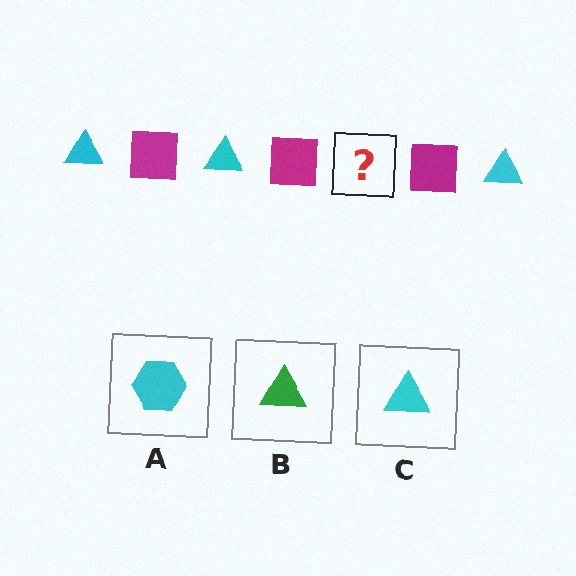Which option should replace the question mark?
Option C.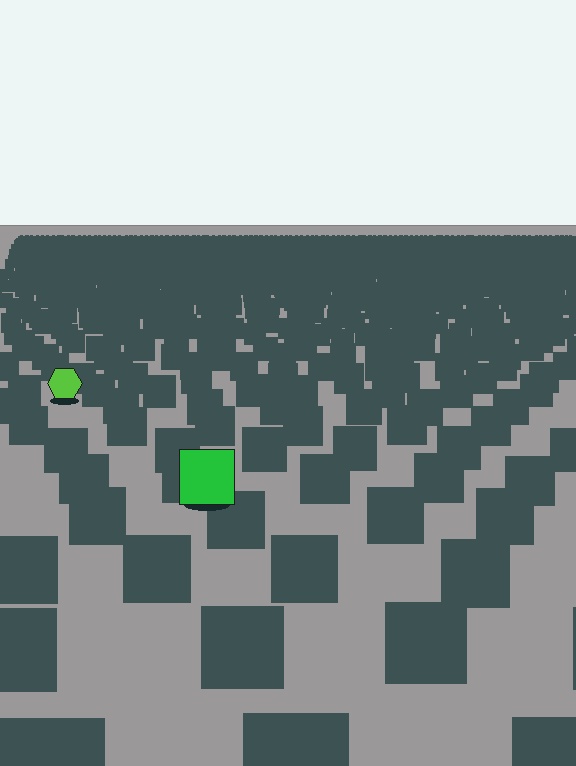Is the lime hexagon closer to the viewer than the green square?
No. The green square is closer — you can tell from the texture gradient: the ground texture is coarser near it.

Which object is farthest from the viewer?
The lime hexagon is farthest from the viewer. It appears smaller and the ground texture around it is denser.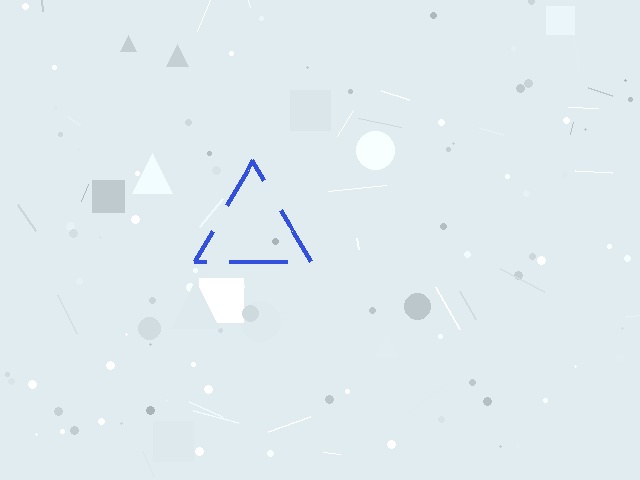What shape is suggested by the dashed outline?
The dashed outline suggests a triangle.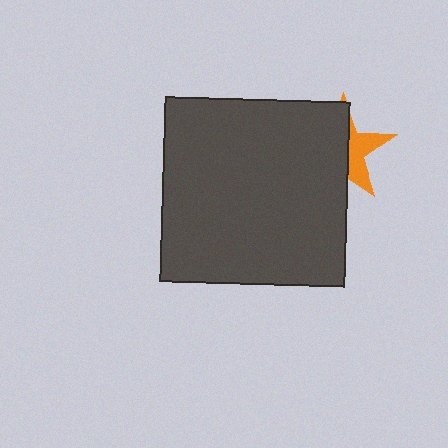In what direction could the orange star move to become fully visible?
The orange star could move right. That would shift it out from behind the dark gray square entirely.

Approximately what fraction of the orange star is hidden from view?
Roughly 64% of the orange star is hidden behind the dark gray square.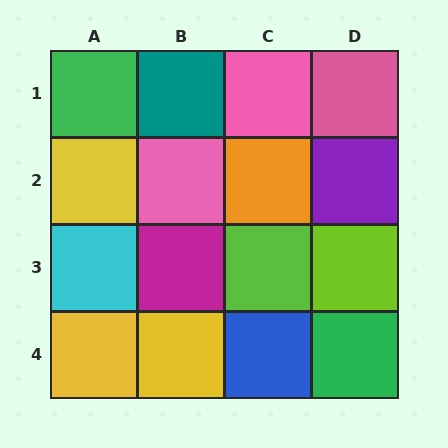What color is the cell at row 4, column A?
Yellow.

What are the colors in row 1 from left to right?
Green, teal, pink, pink.